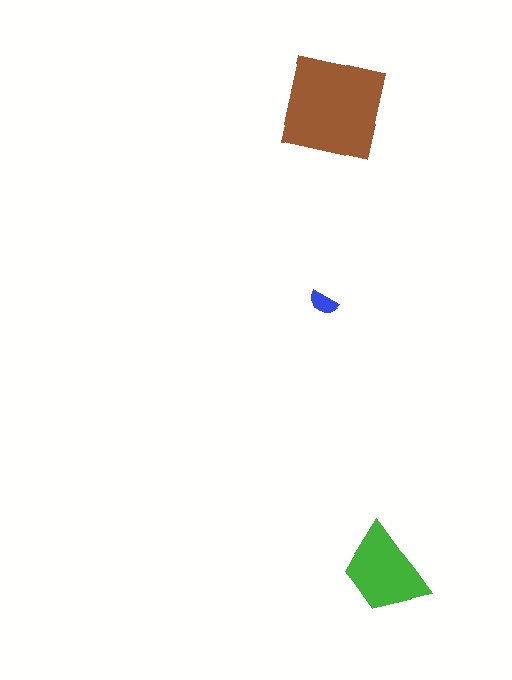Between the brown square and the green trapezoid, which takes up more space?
The brown square.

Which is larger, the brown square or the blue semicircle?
The brown square.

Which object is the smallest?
The blue semicircle.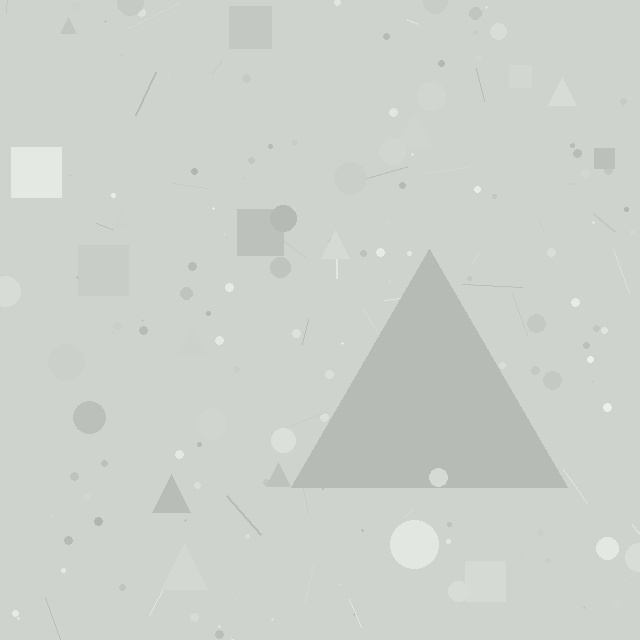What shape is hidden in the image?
A triangle is hidden in the image.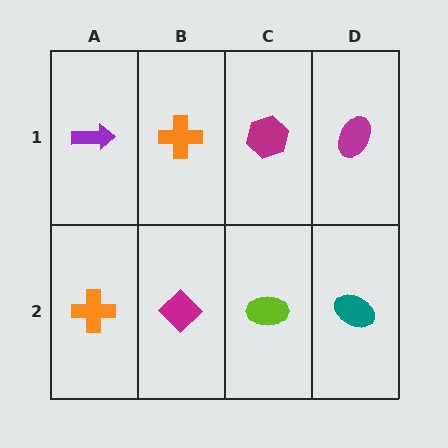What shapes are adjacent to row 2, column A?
A purple arrow (row 1, column A), a magenta diamond (row 2, column B).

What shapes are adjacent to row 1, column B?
A magenta diamond (row 2, column B), a purple arrow (row 1, column A), a magenta hexagon (row 1, column C).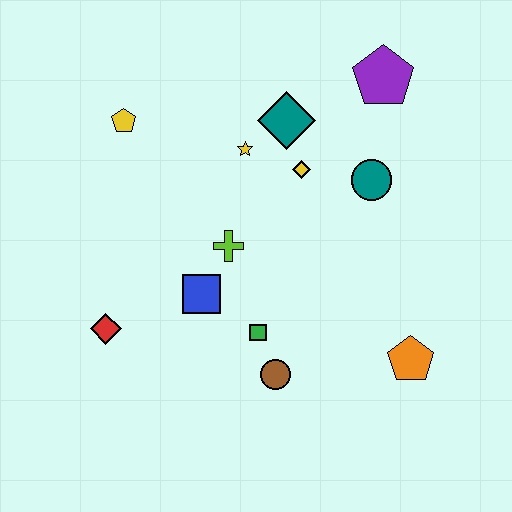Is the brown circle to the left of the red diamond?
No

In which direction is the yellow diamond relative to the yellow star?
The yellow diamond is to the right of the yellow star.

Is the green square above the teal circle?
No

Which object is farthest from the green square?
The purple pentagon is farthest from the green square.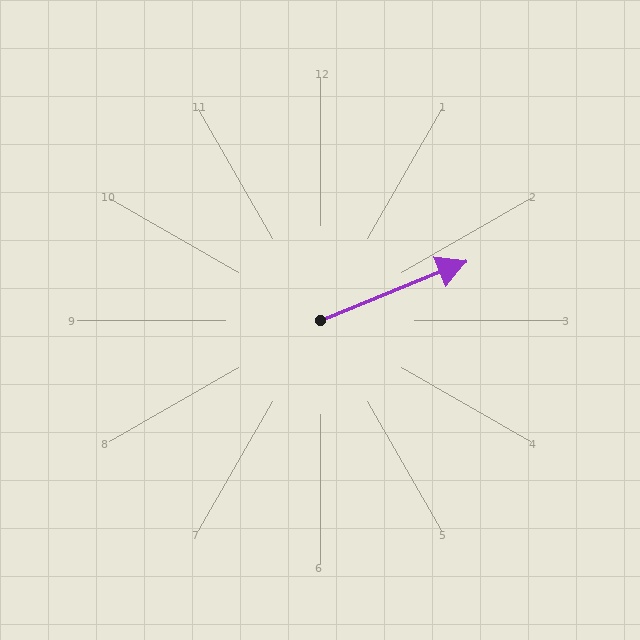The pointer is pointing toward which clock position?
Roughly 2 o'clock.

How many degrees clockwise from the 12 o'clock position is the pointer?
Approximately 68 degrees.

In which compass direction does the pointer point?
East.